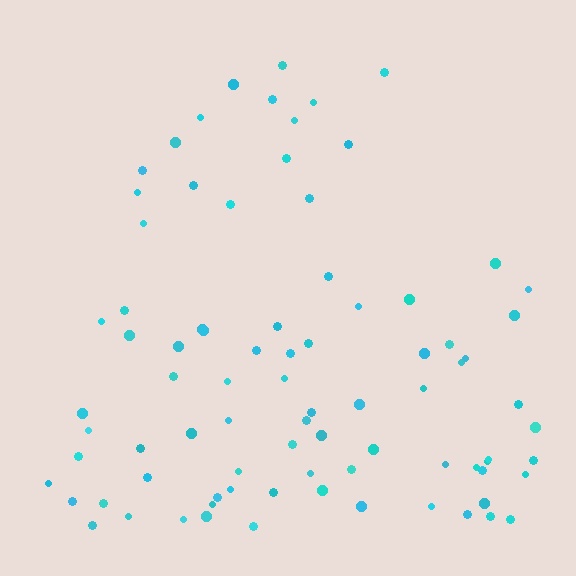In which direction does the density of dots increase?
From top to bottom, with the bottom side densest.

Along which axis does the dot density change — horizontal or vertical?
Vertical.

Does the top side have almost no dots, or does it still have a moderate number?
Still a moderate number, just noticeably fewer than the bottom.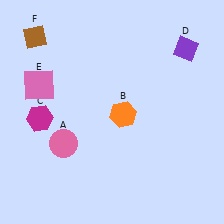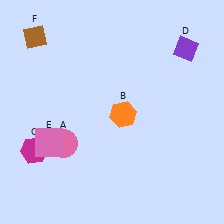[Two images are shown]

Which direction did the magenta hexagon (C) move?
The magenta hexagon (C) moved down.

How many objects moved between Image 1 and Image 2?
2 objects moved between the two images.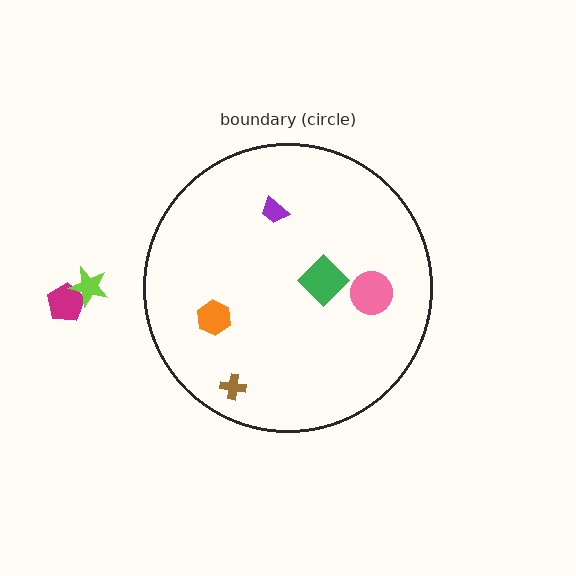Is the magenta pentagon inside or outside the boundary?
Outside.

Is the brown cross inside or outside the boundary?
Inside.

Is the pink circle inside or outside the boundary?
Inside.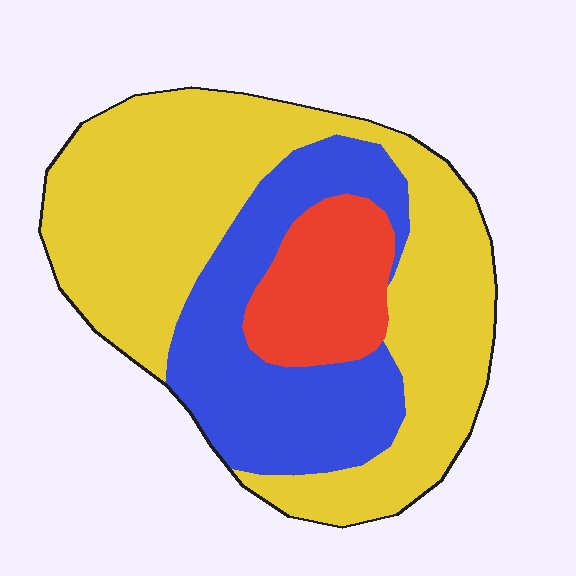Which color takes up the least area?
Red, at roughly 15%.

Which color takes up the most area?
Yellow, at roughly 55%.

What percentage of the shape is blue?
Blue takes up about one quarter (1/4) of the shape.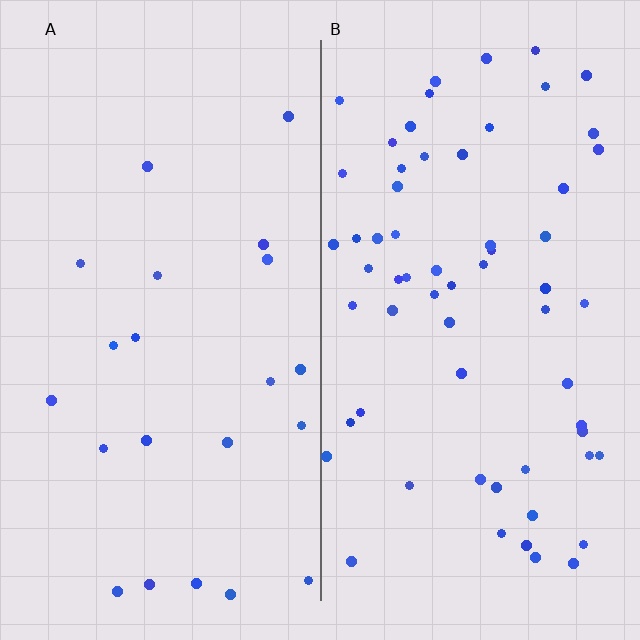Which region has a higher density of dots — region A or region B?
B (the right).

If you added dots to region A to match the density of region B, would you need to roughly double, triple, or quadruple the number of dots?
Approximately triple.